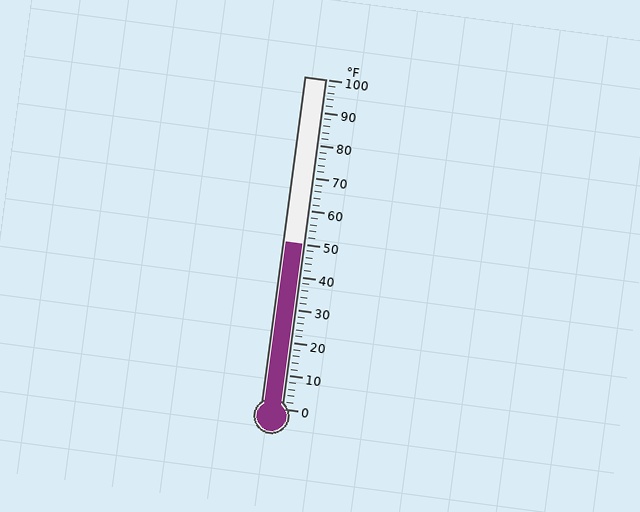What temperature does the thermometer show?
The thermometer shows approximately 50°F.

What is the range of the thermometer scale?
The thermometer scale ranges from 0°F to 100°F.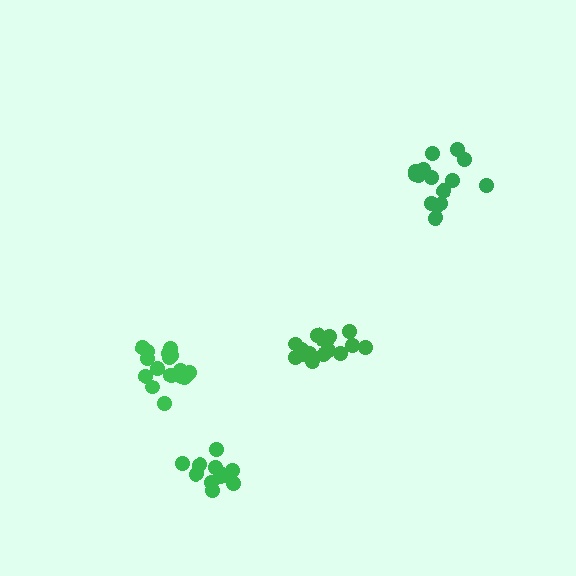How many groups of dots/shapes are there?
There are 4 groups.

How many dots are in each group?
Group 1: 19 dots, Group 2: 13 dots, Group 3: 16 dots, Group 4: 15 dots (63 total).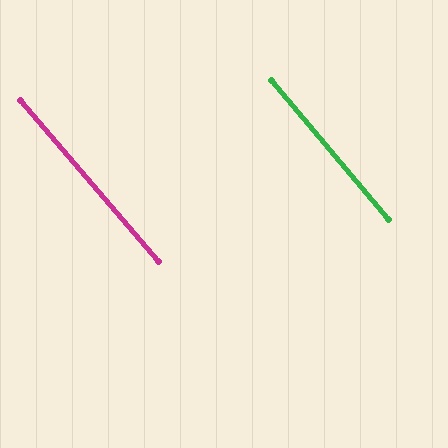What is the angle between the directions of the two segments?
Approximately 1 degree.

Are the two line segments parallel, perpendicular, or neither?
Parallel — their directions differ by only 0.6°.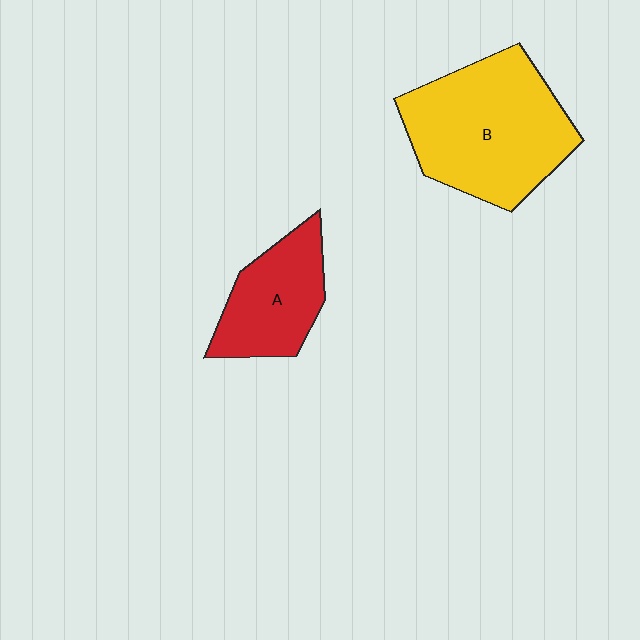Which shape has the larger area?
Shape B (yellow).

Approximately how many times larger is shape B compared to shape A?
Approximately 1.8 times.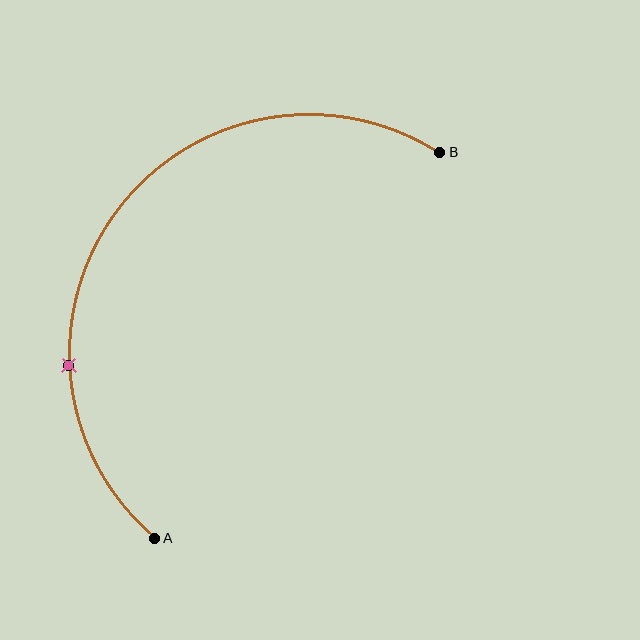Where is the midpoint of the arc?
The arc midpoint is the point on the curve farthest from the straight line joining A and B. It sits above and to the left of that line.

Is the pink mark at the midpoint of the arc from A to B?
No. The pink mark lies on the arc but is closer to endpoint A. The arc midpoint would be at the point on the curve equidistant along the arc from both A and B.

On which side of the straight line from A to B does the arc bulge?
The arc bulges above and to the left of the straight line connecting A and B.